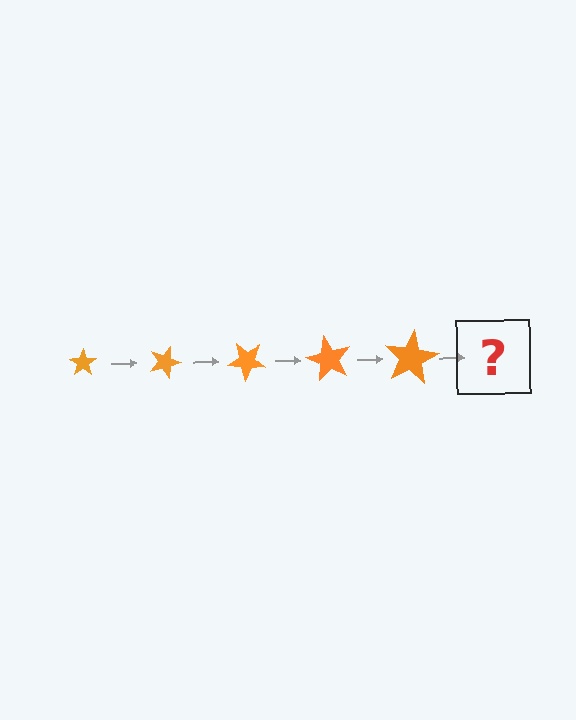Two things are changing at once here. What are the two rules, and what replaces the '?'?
The two rules are that the star grows larger each step and it rotates 20 degrees each step. The '?' should be a star, larger than the previous one and rotated 100 degrees from the start.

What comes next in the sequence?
The next element should be a star, larger than the previous one and rotated 100 degrees from the start.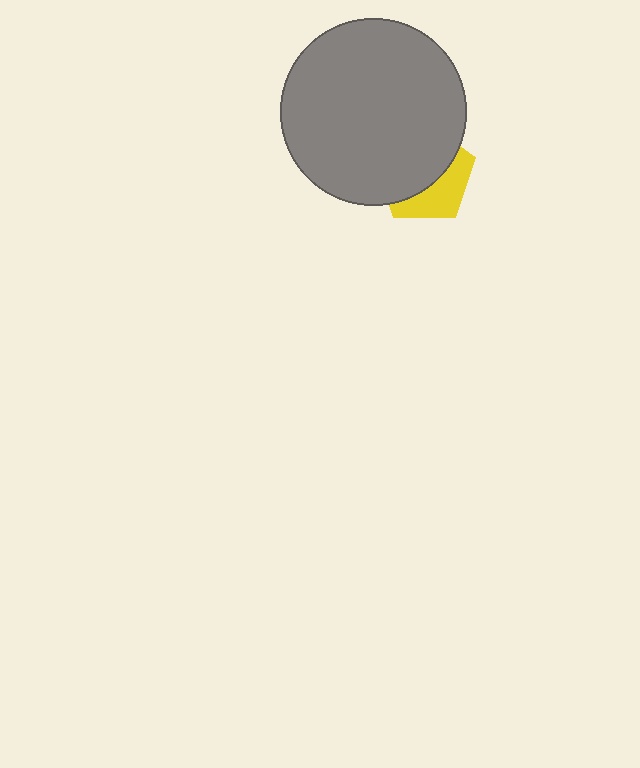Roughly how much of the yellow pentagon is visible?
A small part of it is visible (roughly 38%).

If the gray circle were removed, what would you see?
You would see the complete yellow pentagon.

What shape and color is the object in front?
The object in front is a gray circle.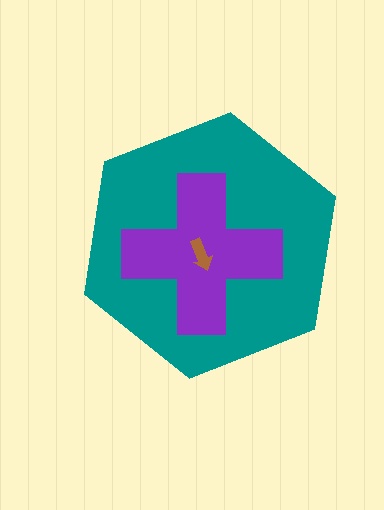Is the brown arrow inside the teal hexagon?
Yes.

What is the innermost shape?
The brown arrow.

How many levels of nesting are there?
3.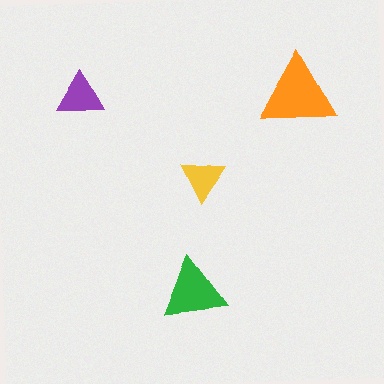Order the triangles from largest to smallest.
the orange one, the green one, the purple one, the yellow one.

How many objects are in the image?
There are 4 objects in the image.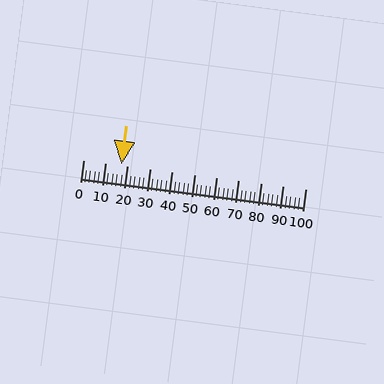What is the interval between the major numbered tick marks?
The major tick marks are spaced 10 units apart.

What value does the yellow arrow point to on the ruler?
The yellow arrow points to approximately 17.